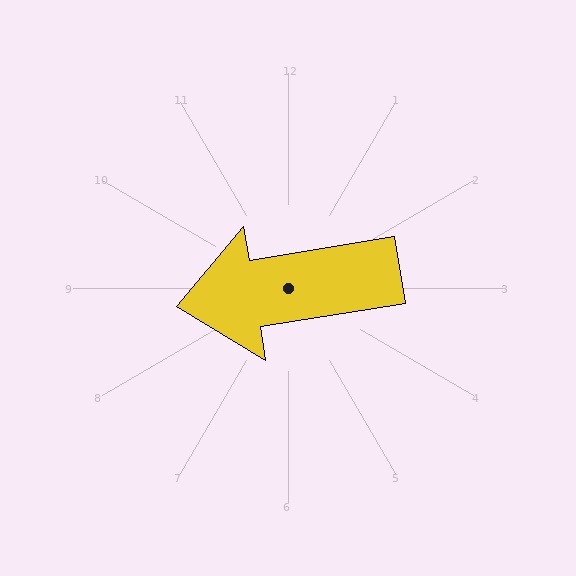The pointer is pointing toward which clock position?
Roughly 9 o'clock.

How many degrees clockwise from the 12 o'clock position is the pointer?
Approximately 261 degrees.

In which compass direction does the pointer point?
West.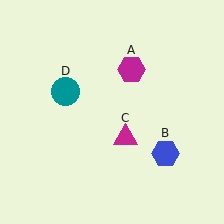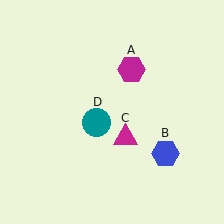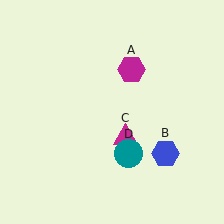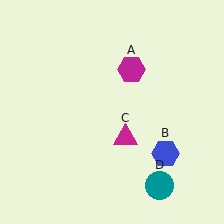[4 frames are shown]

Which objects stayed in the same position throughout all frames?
Magenta hexagon (object A) and blue hexagon (object B) and magenta triangle (object C) remained stationary.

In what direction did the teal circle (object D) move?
The teal circle (object D) moved down and to the right.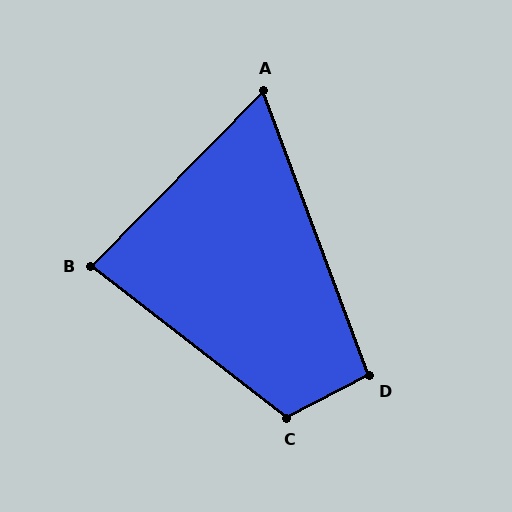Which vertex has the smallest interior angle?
A, at approximately 65 degrees.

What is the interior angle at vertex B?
Approximately 83 degrees (acute).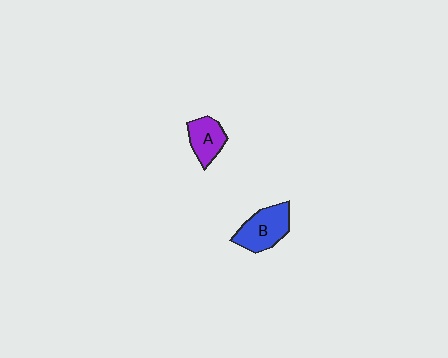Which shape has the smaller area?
Shape A (purple).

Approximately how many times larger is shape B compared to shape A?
Approximately 1.3 times.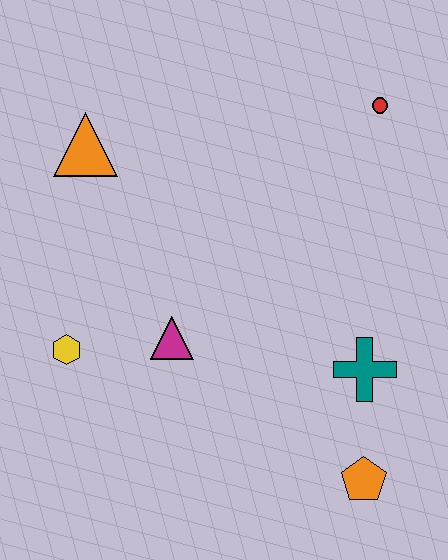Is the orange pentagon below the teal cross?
Yes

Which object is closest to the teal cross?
The orange pentagon is closest to the teal cross.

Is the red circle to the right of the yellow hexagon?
Yes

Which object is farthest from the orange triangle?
The orange pentagon is farthest from the orange triangle.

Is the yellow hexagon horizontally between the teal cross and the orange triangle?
No